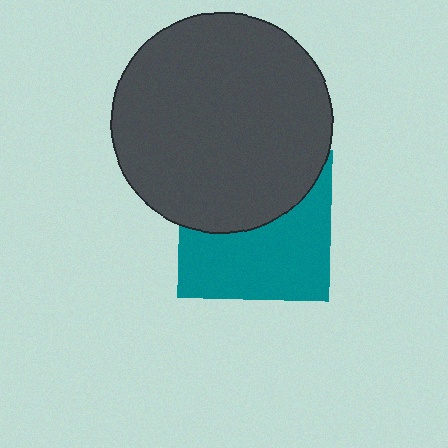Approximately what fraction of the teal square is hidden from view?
Roughly 45% of the teal square is hidden behind the dark gray circle.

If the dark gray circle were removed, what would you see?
You would see the complete teal square.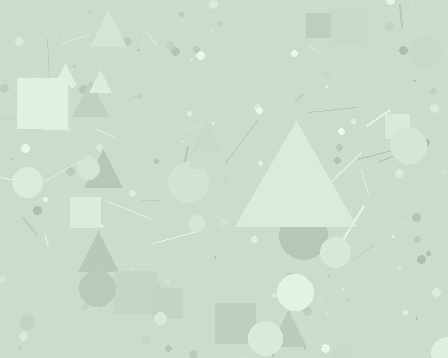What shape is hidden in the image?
A triangle is hidden in the image.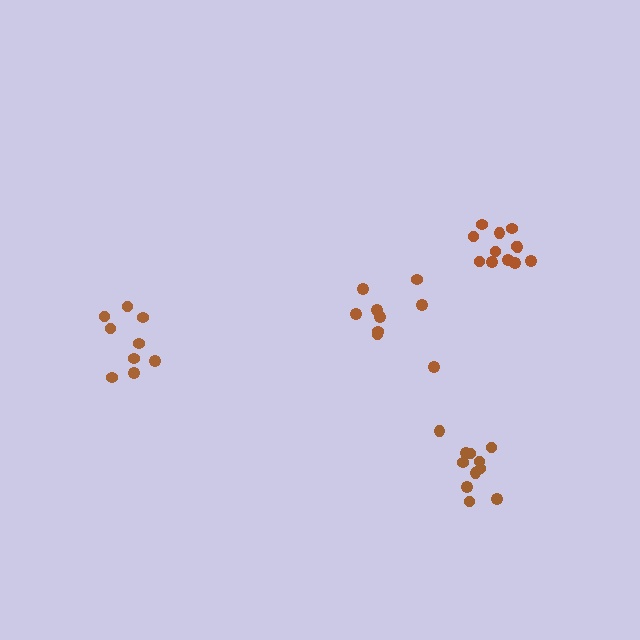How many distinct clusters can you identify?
There are 4 distinct clusters.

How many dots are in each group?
Group 1: 9 dots, Group 2: 9 dots, Group 3: 11 dots, Group 4: 12 dots (41 total).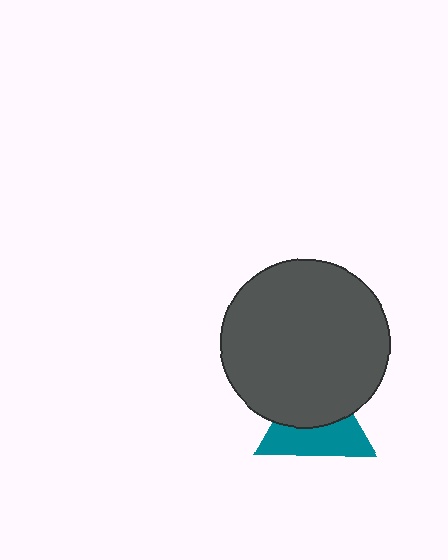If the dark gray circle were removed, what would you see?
You would see the complete teal triangle.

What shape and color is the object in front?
The object in front is a dark gray circle.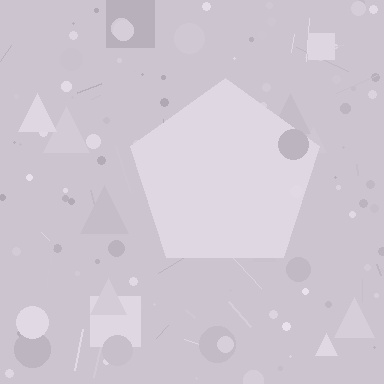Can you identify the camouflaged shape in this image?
The camouflaged shape is a pentagon.